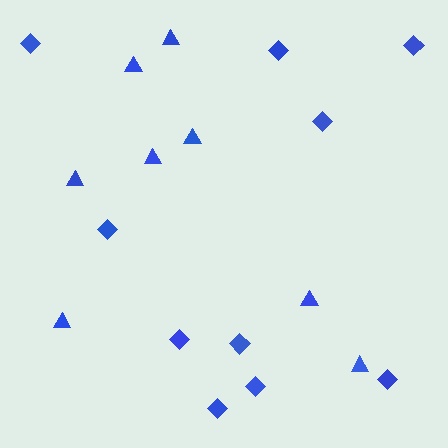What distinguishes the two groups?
There are 2 groups: one group of triangles (8) and one group of diamonds (10).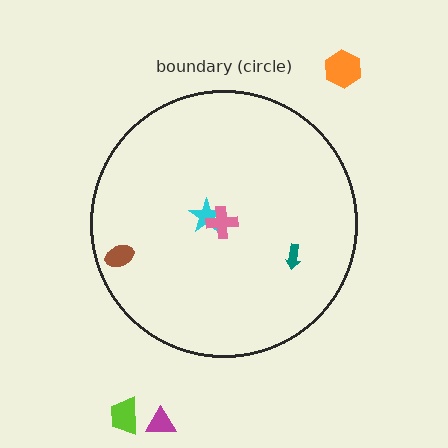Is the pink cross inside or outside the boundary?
Inside.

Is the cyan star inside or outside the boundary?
Inside.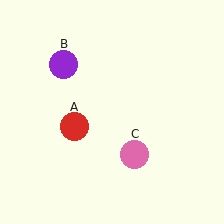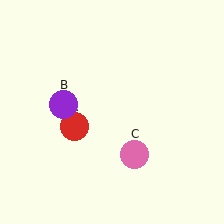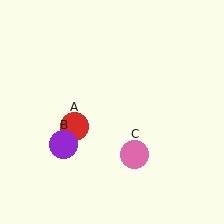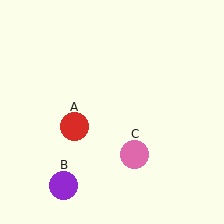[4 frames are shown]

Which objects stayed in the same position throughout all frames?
Red circle (object A) and pink circle (object C) remained stationary.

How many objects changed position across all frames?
1 object changed position: purple circle (object B).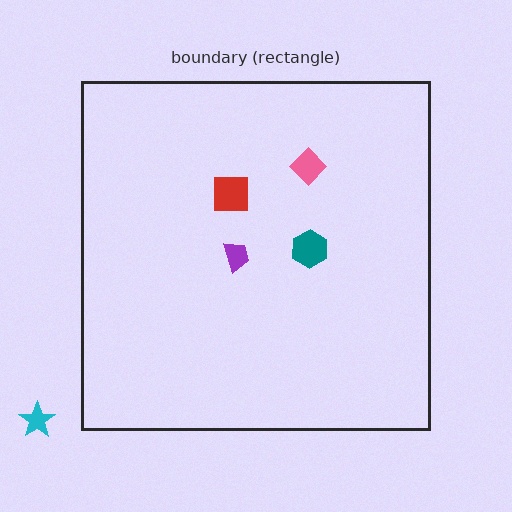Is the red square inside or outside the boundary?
Inside.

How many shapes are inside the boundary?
4 inside, 1 outside.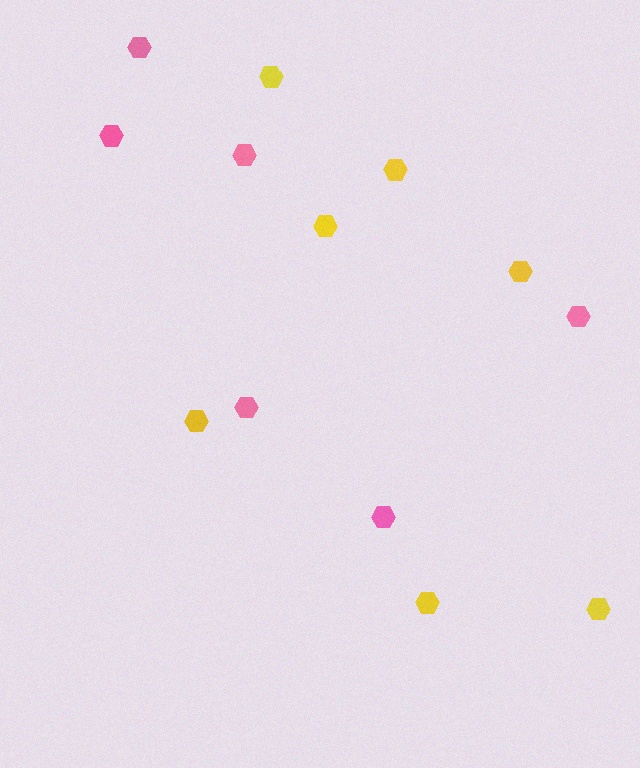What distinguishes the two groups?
There are 2 groups: one group of yellow hexagons (7) and one group of pink hexagons (6).